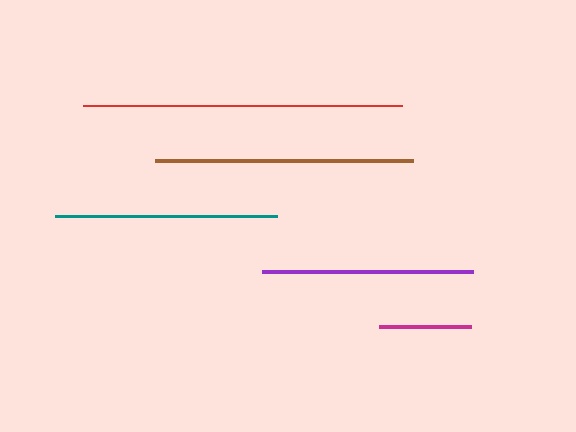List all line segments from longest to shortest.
From longest to shortest: red, brown, teal, purple, magenta.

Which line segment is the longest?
The red line is the longest at approximately 319 pixels.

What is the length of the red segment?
The red segment is approximately 319 pixels long.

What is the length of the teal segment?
The teal segment is approximately 221 pixels long.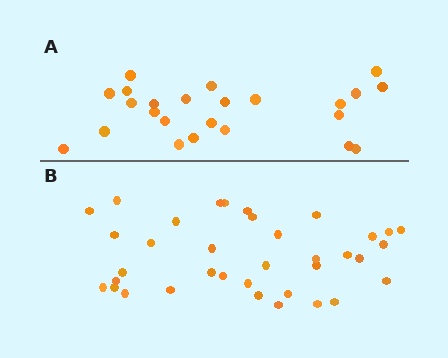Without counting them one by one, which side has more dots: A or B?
Region B (the bottom region) has more dots.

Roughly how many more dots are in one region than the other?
Region B has roughly 12 or so more dots than region A.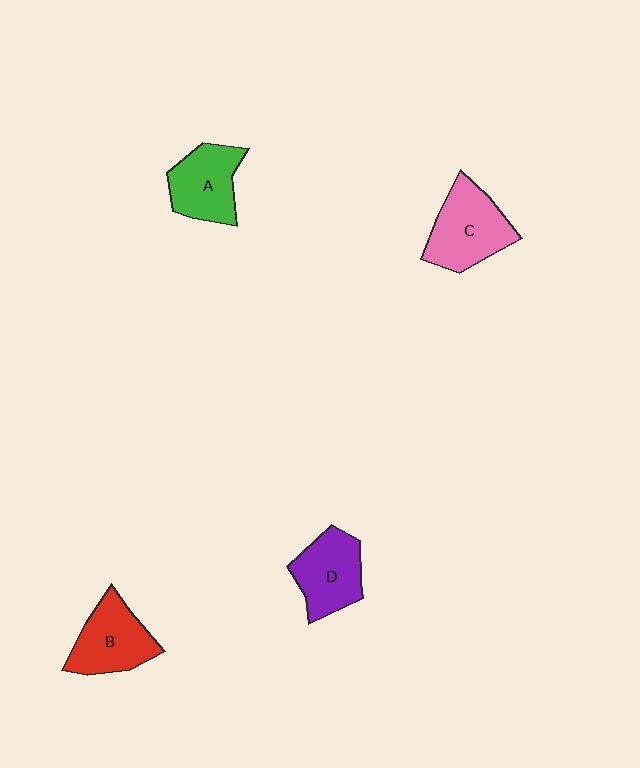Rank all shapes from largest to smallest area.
From largest to smallest: C (pink), B (red), D (purple), A (green).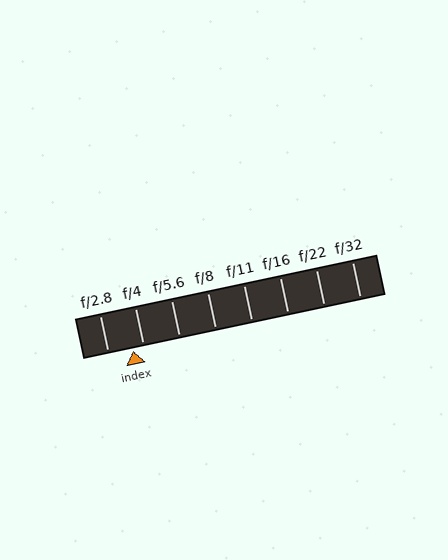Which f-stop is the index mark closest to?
The index mark is closest to f/4.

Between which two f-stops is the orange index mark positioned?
The index mark is between f/2.8 and f/4.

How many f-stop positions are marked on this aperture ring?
There are 8 f-stop positions marked.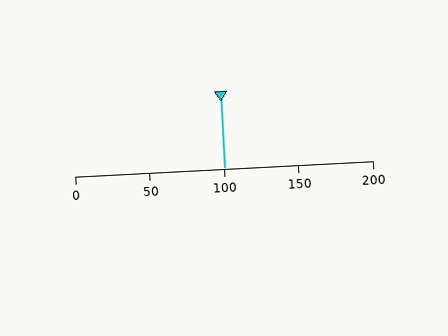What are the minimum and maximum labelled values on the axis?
The axis runs from 0 to 200.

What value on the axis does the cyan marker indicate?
The marker indicates approximately 100.